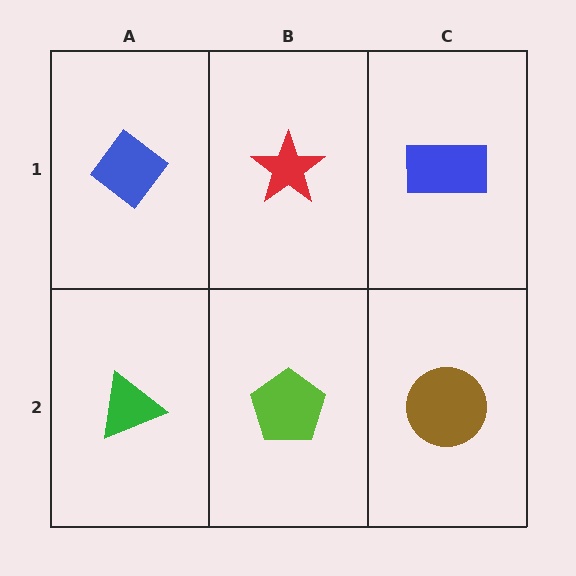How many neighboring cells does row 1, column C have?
2.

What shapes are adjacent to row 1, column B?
A lime pentagon (row 2, column B), a blue diamond (row 1, column A), a blue rectangle (row 1, column C).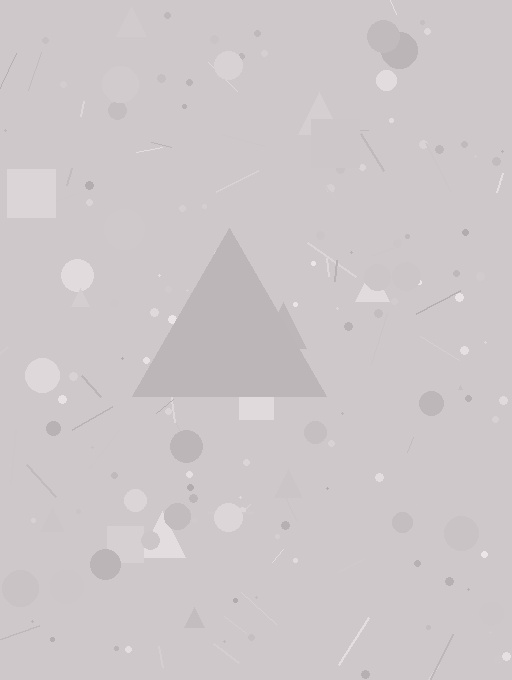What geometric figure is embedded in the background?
A triangle is embedded in the background.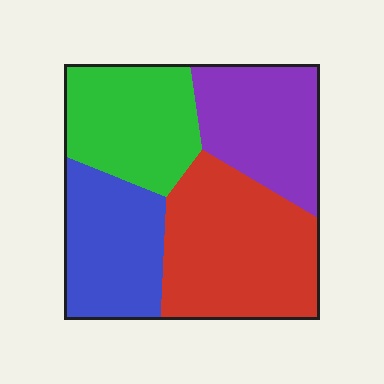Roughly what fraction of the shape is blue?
Blue covers 22% of the shape.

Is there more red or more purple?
Red.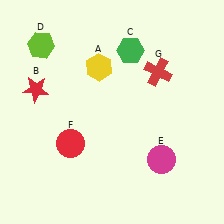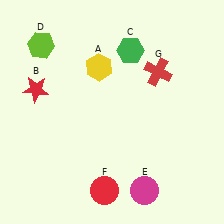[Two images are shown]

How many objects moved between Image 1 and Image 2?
2 objects moved between the two images.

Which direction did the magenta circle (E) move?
The magenta circle (E) moved down.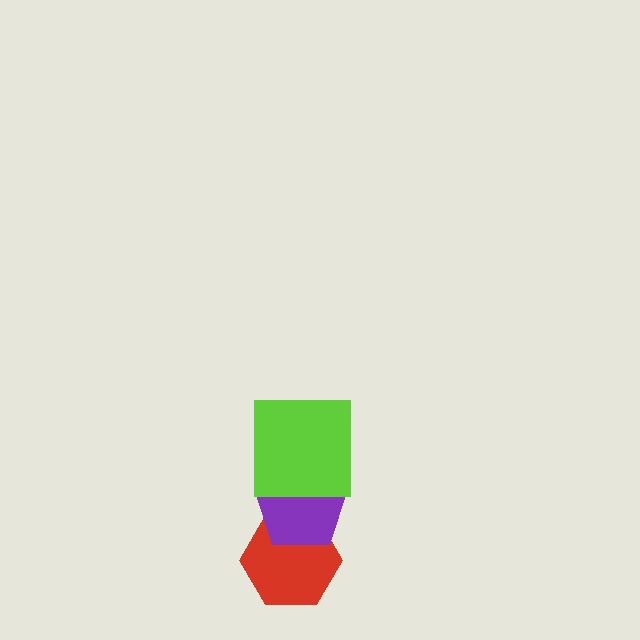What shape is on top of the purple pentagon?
The lime square is on top of the purple pentagon.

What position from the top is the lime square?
The lime square is 1st from the top.